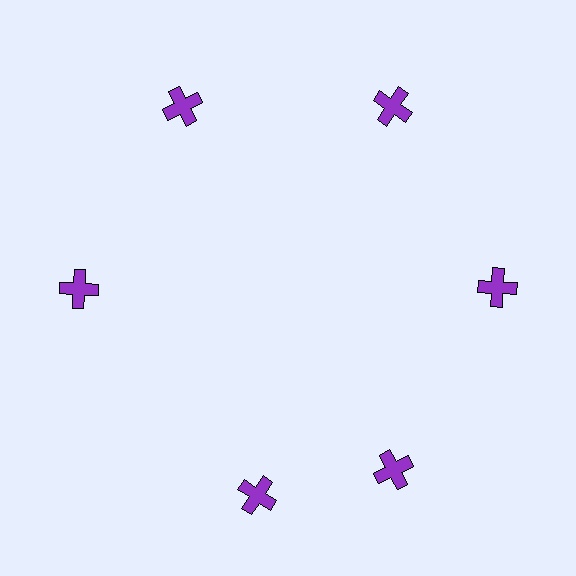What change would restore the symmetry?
The symmetry would be restored by rotating it back into even spacing with its neighbors so that all 6 crosses sit at equal angles and equal distance from the center.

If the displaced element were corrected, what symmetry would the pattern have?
It would have 6-fold rotational symmetry — the pattern would map onto itself every 60 degrees.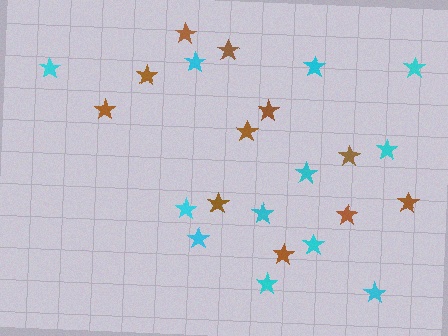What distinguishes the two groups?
There are 2 groups: one group of brown stars (11) and one group of cyan stars (12).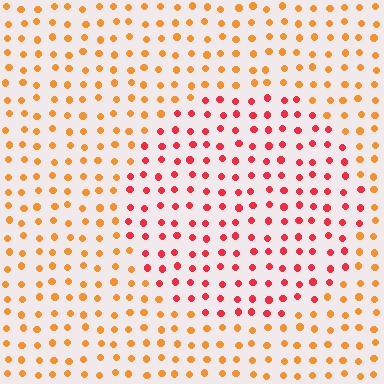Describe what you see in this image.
The image is filled with small orange elements in a uniform arrangement. A circle-shaped region is visible where the elements are tinted to a slightly different hue, forming a subtle color boundary.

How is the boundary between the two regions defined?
The boundary is defined purely by a slight shift in hue (about 38 degrees). Spacing, size, and orientation are identical on both sides.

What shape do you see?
I see a circle.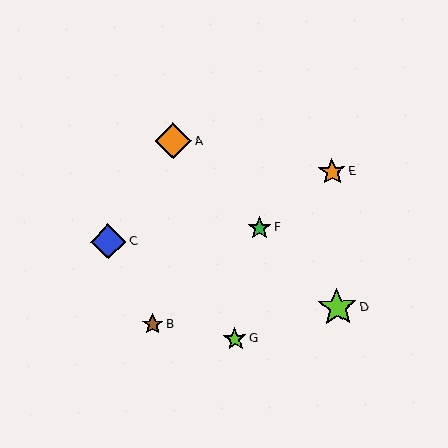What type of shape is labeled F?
Shape F is a green star.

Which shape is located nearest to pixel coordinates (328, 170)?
The orange star (labeled E) at (332, 172) is nearest to that location.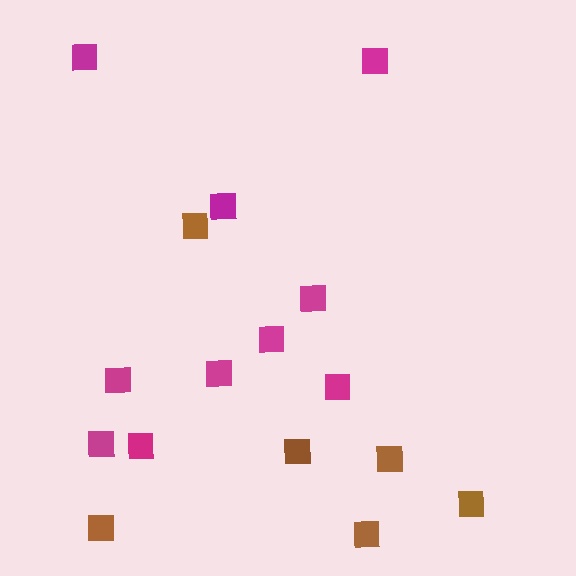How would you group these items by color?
There are 2 groups: one group of magenta squares (10) and one group of brown squares (6).